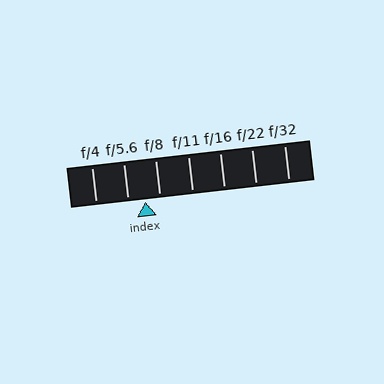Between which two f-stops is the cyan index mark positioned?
The index mark is between f/5.6 and f/8.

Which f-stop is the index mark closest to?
The index mark is closest to f/8.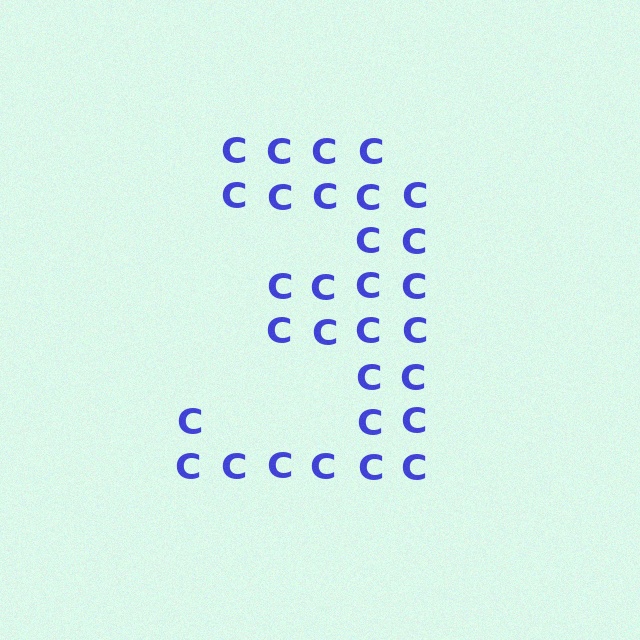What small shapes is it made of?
It is made of small letter C's.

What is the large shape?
The large shape is the digit 3.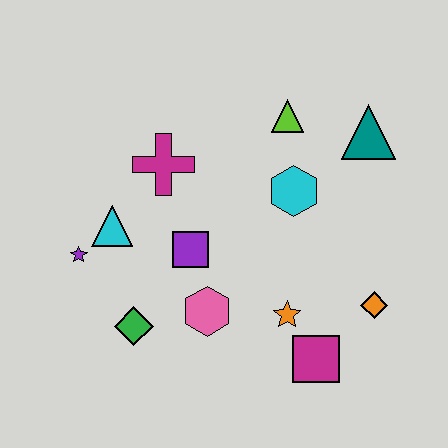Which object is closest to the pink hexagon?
The purple square is closest to the pink hexagon.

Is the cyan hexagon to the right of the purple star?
Yes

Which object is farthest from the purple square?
The teal triangle is farthest from the purple square.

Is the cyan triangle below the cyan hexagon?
Yes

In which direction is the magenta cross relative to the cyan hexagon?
The magenta cross is to the left of the cyan hexagon.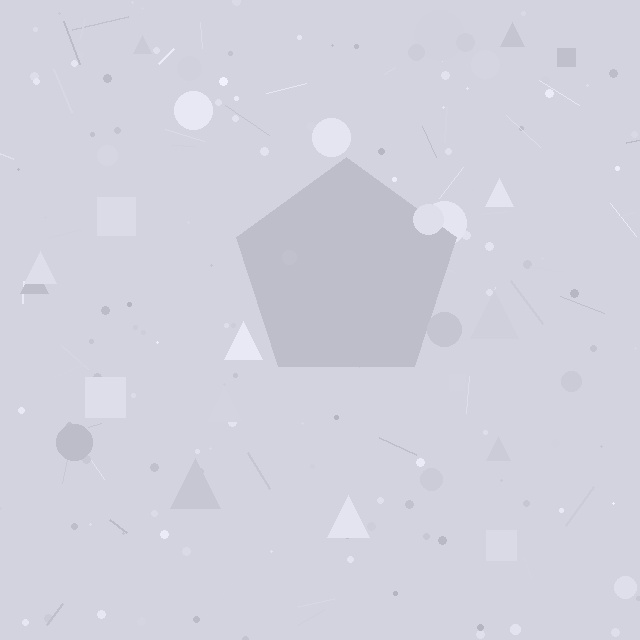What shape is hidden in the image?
A pentagon is hidden in the image.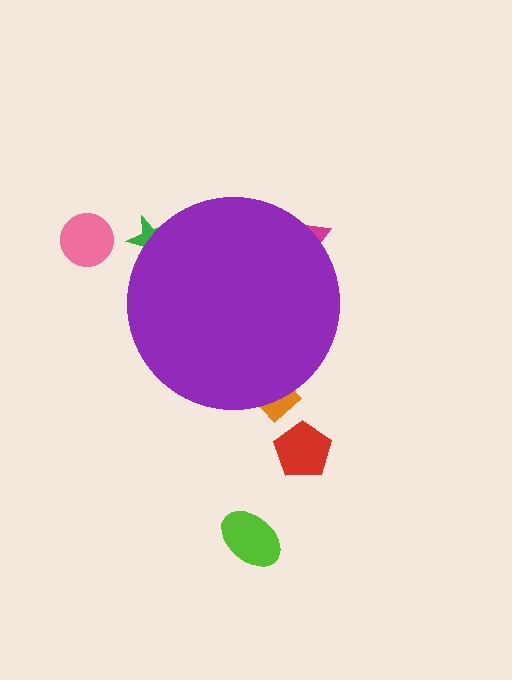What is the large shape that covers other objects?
A purple circle.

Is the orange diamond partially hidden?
Yes, the orange diamond is partially hidden behind the purple circle.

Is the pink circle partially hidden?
No, the pink circle is fully visible.